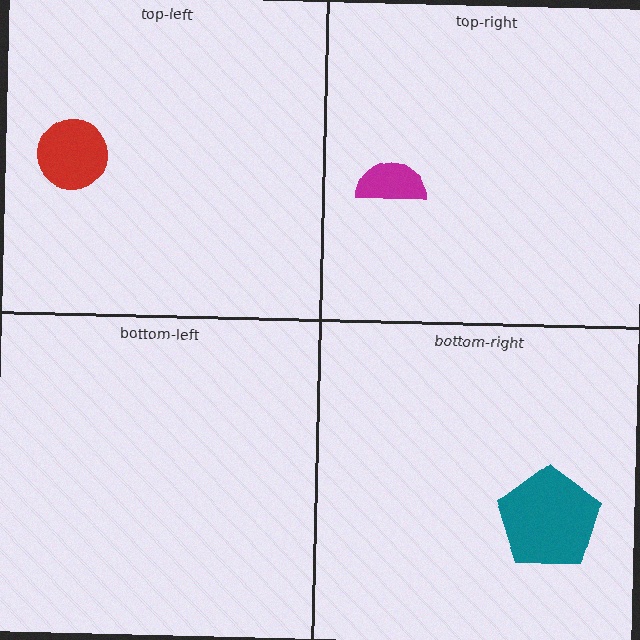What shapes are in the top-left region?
The red circle.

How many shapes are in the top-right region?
1.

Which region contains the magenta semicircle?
The top-right region.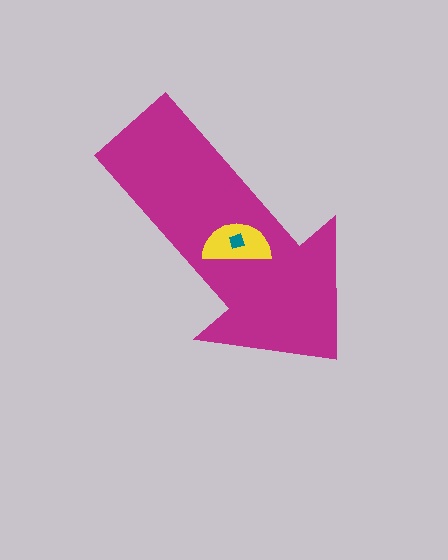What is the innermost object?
The teal diamond.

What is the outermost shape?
The magenta arrow.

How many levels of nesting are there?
3.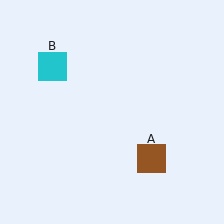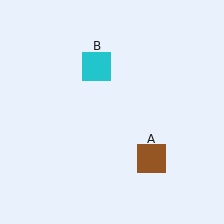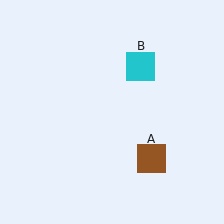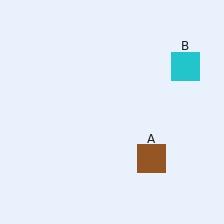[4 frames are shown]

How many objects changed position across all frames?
1 object changed position: cyan square (object B).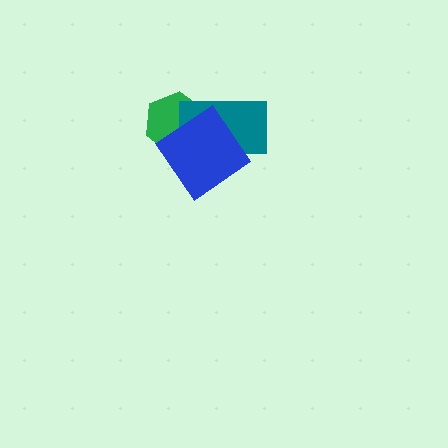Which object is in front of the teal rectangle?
The blue diamond is in front of the teal rectangle.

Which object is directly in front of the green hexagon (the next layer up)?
The teal rectangle is directly in front of the green hexagon.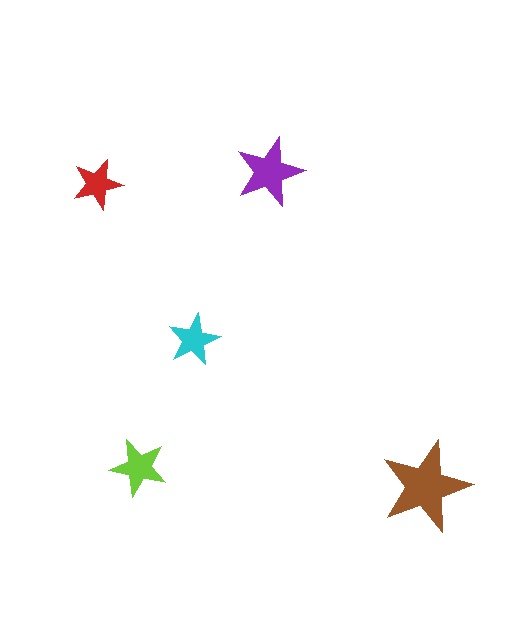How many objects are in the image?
There are 5 objects in the image.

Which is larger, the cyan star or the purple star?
The purple one.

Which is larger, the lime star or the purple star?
The purple one.